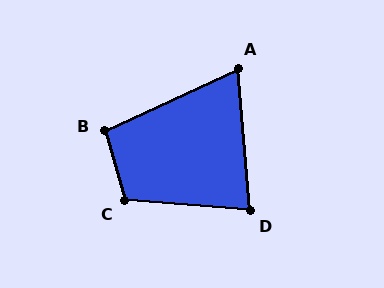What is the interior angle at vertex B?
Approximately 99 degrees (obtuse).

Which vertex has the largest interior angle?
C, at approximately 110 degrees.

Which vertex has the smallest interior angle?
A, at approximately 70 degrees.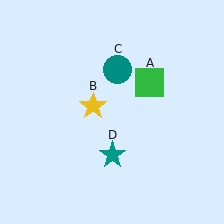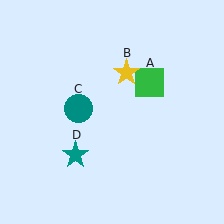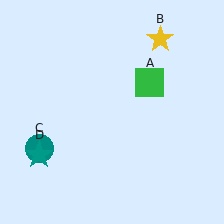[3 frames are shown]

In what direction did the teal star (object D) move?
The teal star (object D) moved left.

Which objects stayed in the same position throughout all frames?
Green square (object A) remained stationary.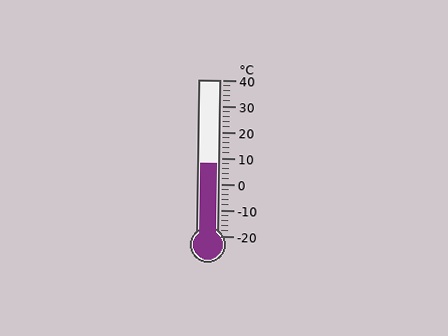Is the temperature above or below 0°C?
The temperature is above 0°C.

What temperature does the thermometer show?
The thermometer shows approximately 8°C.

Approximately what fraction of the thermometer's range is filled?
The thermometer is filled to approximately 45% of its range.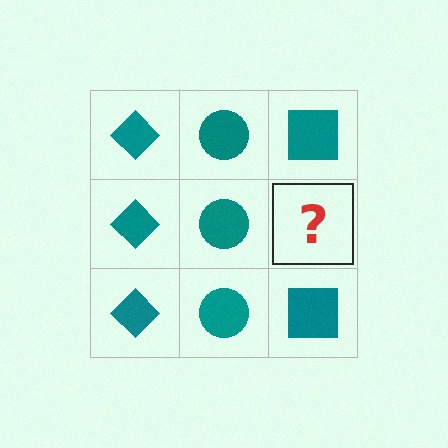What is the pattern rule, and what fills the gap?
The rule is that each column has a consistent shape. The gap should be filled with a teal square.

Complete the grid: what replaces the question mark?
The question mark should be replaced with a teal square.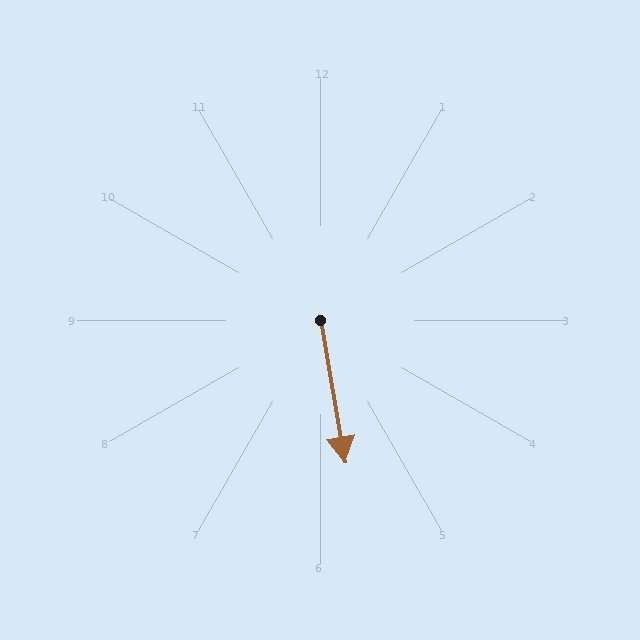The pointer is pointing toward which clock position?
Roughly 6 o'clock.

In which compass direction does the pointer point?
South.